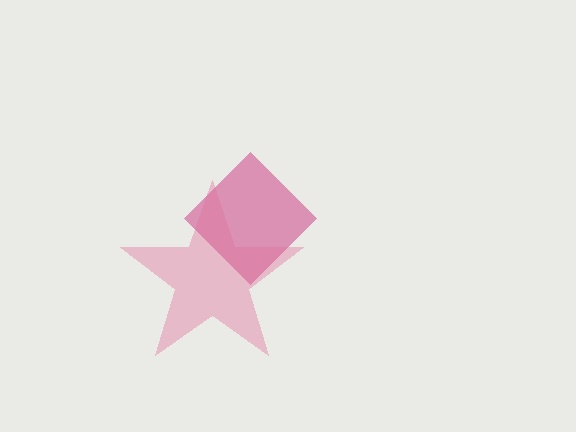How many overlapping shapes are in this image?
There are 2 overlapping shapes in the image.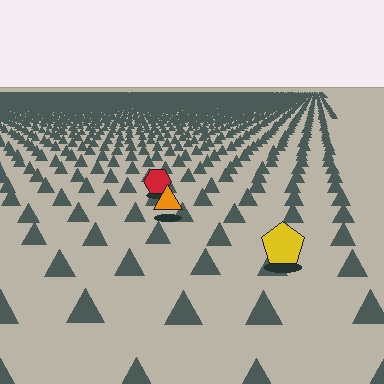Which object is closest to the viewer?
The yellow pentagon is closest. The texture marks near it are larger and more spread out.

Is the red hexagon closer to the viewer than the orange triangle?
No. The orange triangle is closer — you can tell from the texture gradient: the ground texture is coarser near it.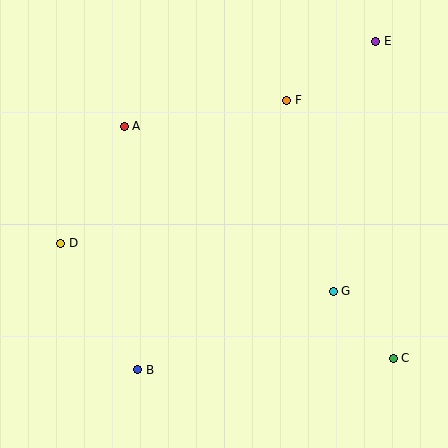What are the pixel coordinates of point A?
Point A is at (124, 126).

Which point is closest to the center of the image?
Point G at (333, 291) is closest to the center.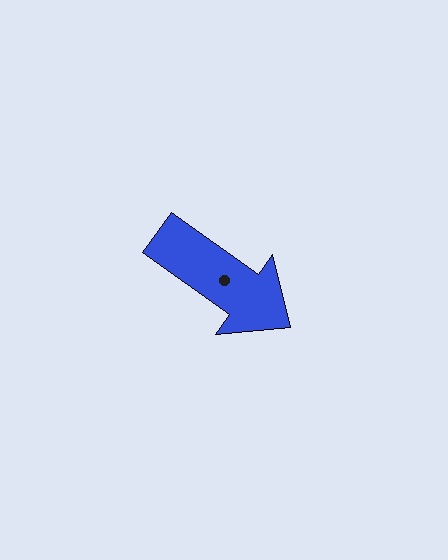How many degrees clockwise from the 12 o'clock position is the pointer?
Approximately 125 degrees.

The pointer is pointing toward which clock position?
Roughly 4 o'clock.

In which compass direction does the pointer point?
Southeast.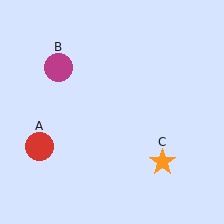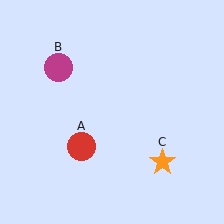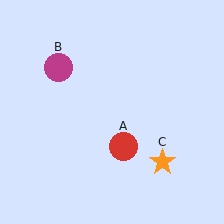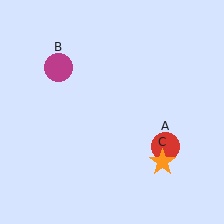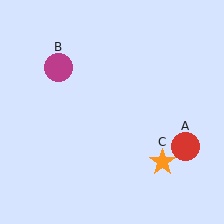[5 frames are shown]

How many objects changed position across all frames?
1 object changed position: red circle (object A).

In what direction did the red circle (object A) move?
The red circle (object A) moved right.